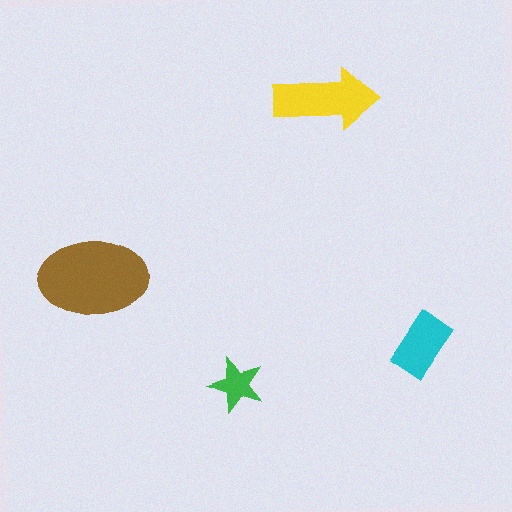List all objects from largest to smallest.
The brown ellipse, the yellow arrow, the cyan rectangle, the green star.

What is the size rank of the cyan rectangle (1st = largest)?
3rd.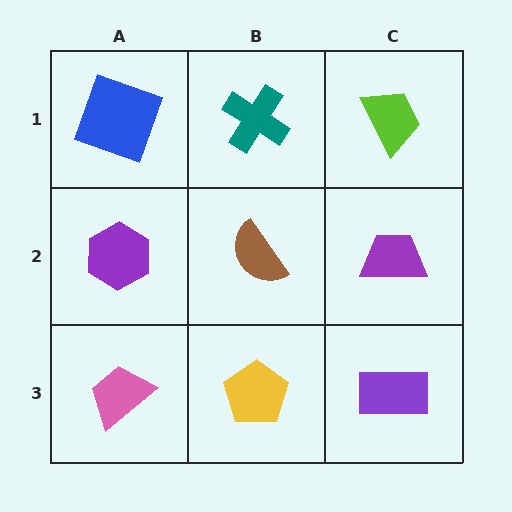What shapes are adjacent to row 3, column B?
A brown semicircle (row 2, column B), a pink trapezoid (row 3, column A), a purple rectangle (row 3, column C).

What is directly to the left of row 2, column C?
A brown semicircle.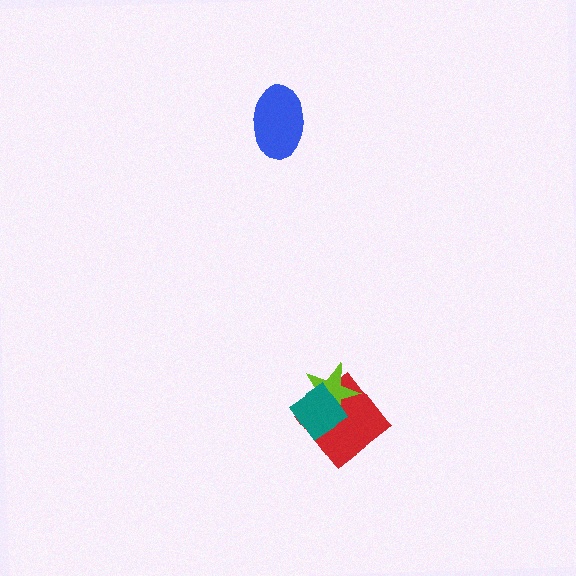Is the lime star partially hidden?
Yes, it is partially covered by another shape.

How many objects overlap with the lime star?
2 objects overlap with the lime star.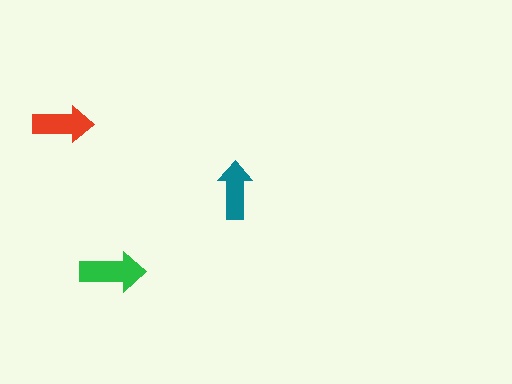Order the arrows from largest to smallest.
the green one, the red one, the teal one.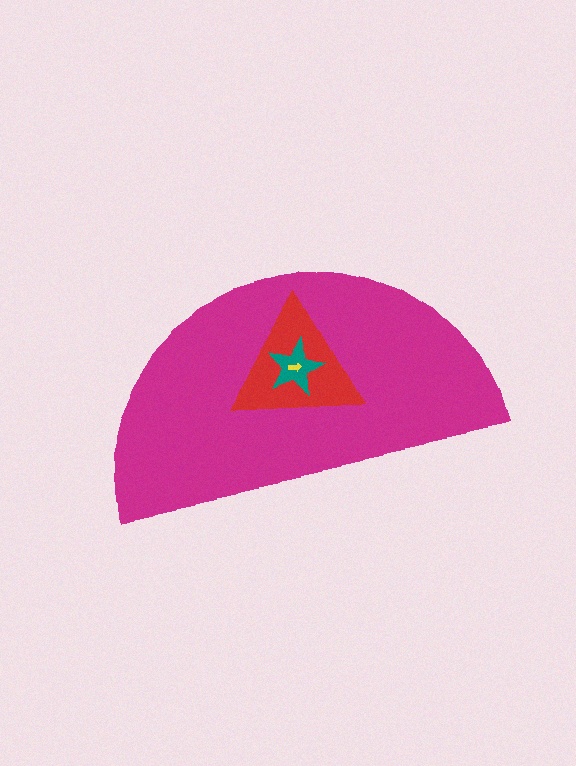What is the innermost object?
The yellow arrow.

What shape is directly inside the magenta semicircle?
The red triangle.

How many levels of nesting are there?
4.